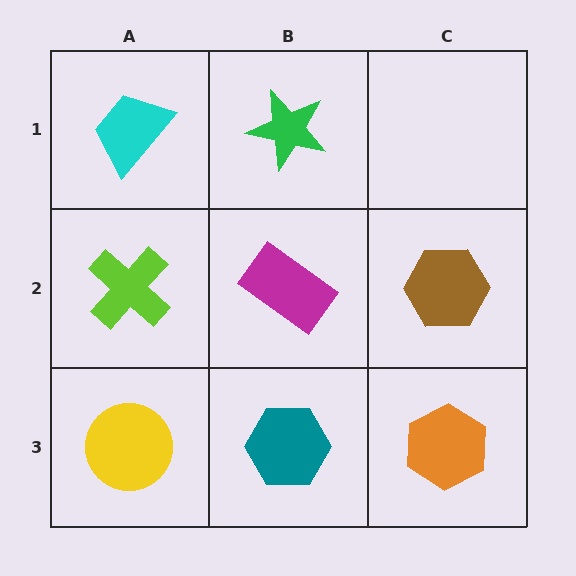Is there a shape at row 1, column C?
No, that cell is empty.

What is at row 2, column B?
A magenta rectangle.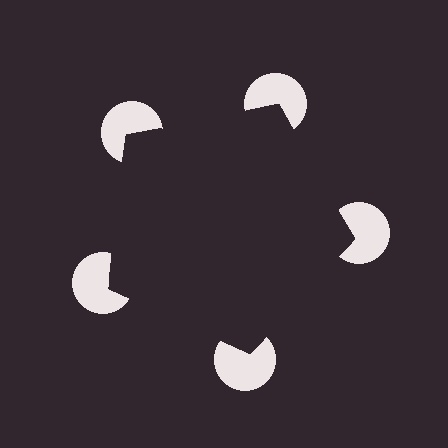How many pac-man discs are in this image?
There are 5 — one at each vertex of the illusory pentagon.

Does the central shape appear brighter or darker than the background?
It typically appears slightly darker than the background, even though no actual brightness change is drawn.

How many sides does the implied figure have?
5 sides.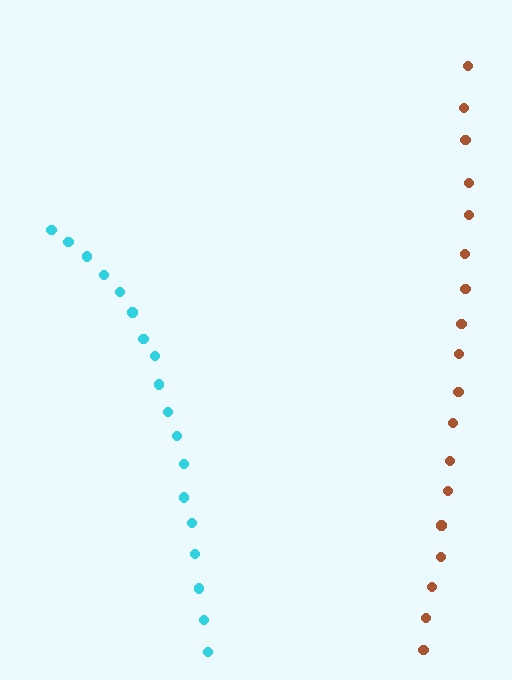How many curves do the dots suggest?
There are 2 distinct paths.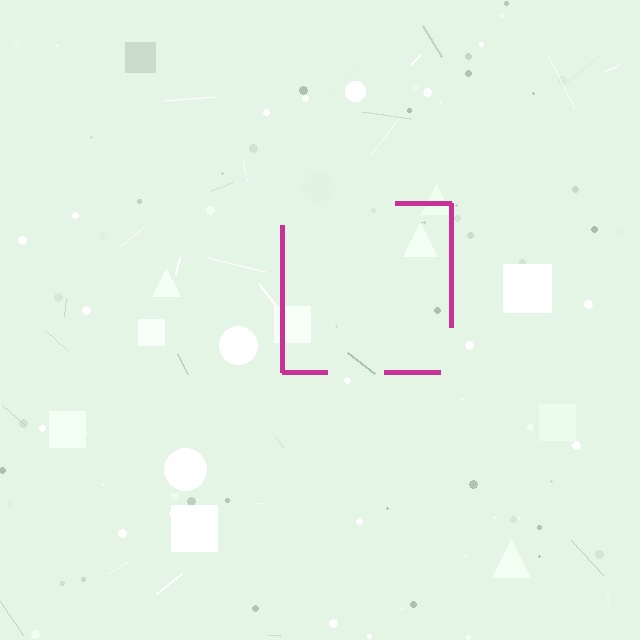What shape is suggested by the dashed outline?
The dashed outline suggests a square.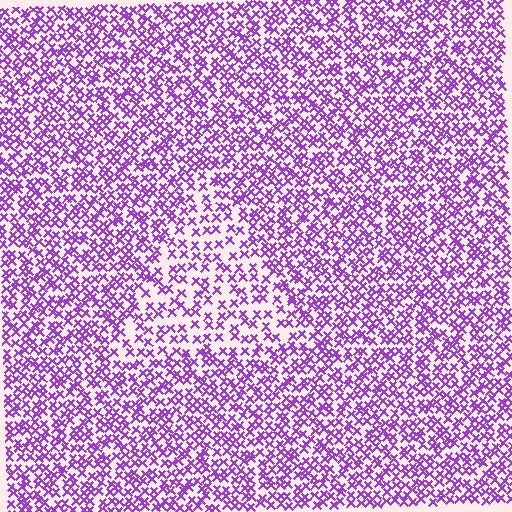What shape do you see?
I see a triangle.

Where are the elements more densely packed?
The elements are more densely packed outside the triangle boundary.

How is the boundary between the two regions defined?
The boundary is defined by a change in element density (approximately 1.7x ratio). All elements are the same color, size, and shape.